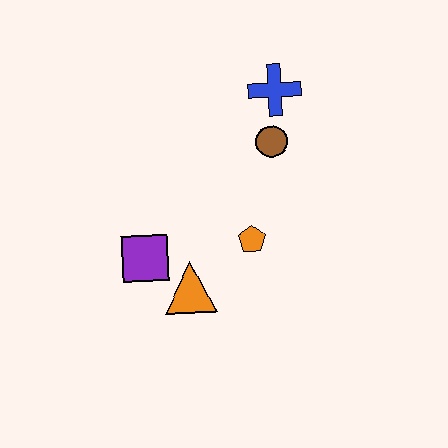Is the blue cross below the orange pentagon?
No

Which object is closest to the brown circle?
The blue cross is closest to the brown circle.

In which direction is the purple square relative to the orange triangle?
The purple square is to the left of the orange triangle.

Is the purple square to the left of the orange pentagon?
Yes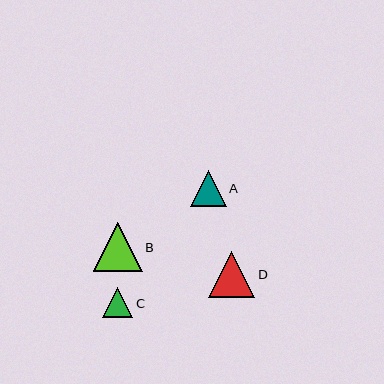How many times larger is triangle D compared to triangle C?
Triangle D is approximately 1.5 times the size of triangle C.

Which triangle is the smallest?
Triangle C is the smallest with a size of approximately 31 pixels.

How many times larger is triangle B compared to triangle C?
Triangle B is approximately 1.6 times the size of triangle C.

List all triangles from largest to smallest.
From largest to smallest: B, D, A, C.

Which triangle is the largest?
Triangle B is the largest with a size of approximately 49 pixels.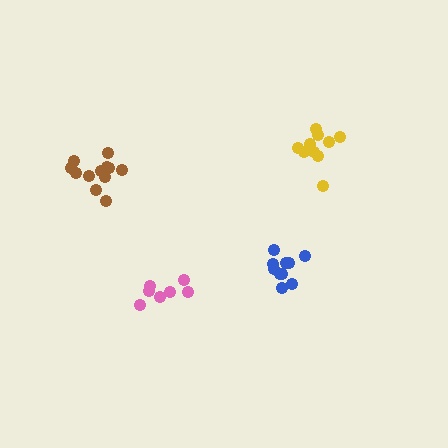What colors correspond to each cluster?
The clusters are colored: pink, brown, blue, yellow.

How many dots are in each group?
Group 1: 7 dots, Group 2: 12 dots, Group 3: 10 dots, Group 4: 10 dots (39 total).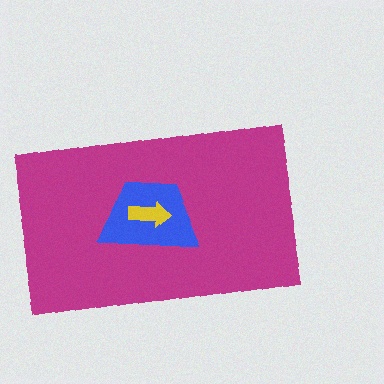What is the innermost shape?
The yellow arrow.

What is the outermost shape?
The magenta rectangle.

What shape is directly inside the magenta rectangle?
The blue trapezoid.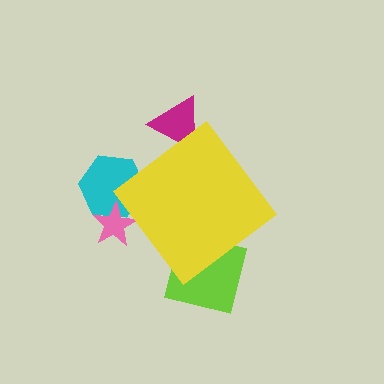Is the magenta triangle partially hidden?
Yes, the magenta triangle is partially hidden behind the yellow diamond.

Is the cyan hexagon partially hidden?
Yes, the cyan hexagon is partially hidden behind the yellow diamond.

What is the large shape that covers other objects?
A yellow diamond.